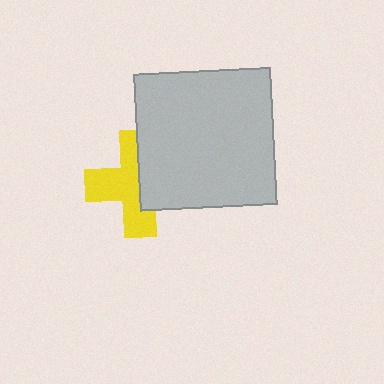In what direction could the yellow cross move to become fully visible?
The yellow cross could move left. That would shift it out from behind the light gray square entirely.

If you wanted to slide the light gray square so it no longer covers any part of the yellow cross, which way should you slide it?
Slide it right — that is the most direct way to separate the two shapes.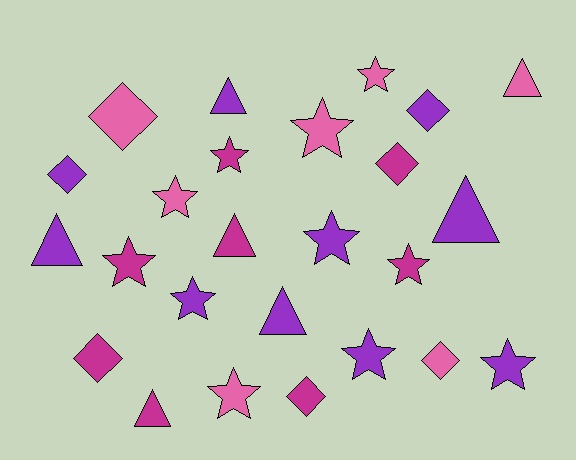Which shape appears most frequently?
Star, with 11 objects.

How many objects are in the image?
There are 25 objects.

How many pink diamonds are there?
There are 2 pink diamonds.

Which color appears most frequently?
Purple, with 10 objects.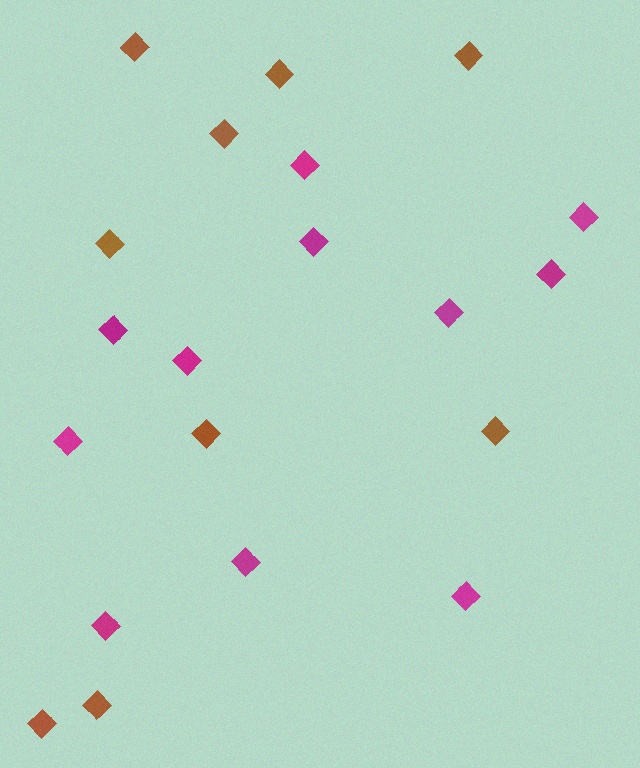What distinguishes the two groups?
There are 2 groups: one group of magenta diamonds (11) and one group of brown diamonds (9).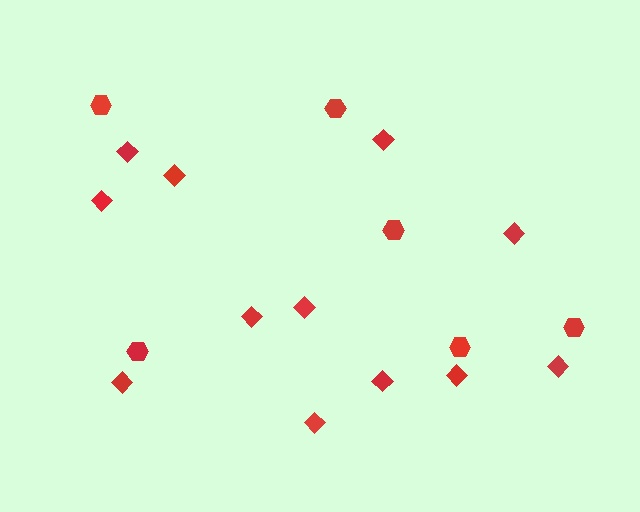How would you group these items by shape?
There are 2 groups: one group of diamonds (12) and one group of hexagons (6).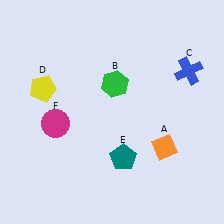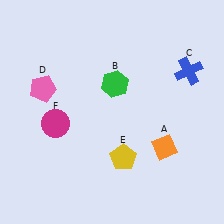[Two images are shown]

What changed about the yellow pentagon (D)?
In Image 1, D is yellow. In Image 2, it changed to pink.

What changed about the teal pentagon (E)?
In Image 1, E is teal. In Image 2, it changed to yellow.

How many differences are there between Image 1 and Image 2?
There are 2 differences between the two images.